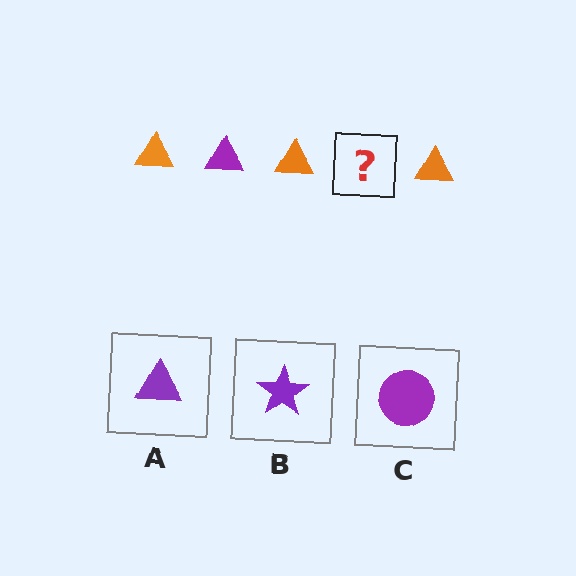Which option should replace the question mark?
Option A.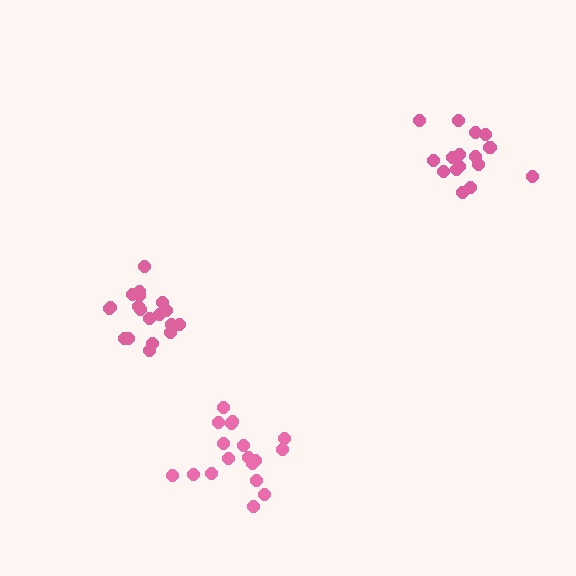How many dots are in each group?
Group 1: 18 dots, Group 2: 19 dots, Group 3: 16 dots (53 total).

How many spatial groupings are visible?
There are 3 spatial groupings.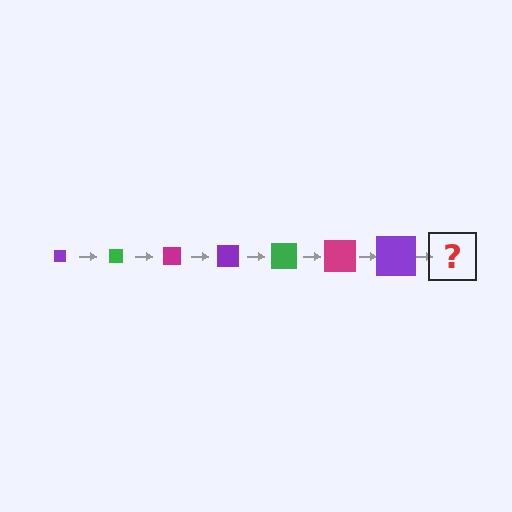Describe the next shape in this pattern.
It should be a green square, larger than the previous one.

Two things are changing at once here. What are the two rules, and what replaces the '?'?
The two rules are that the square grows larger each step and the color cycles through purple, green, and magenta. The '?' should be a green square, larger than the previous one.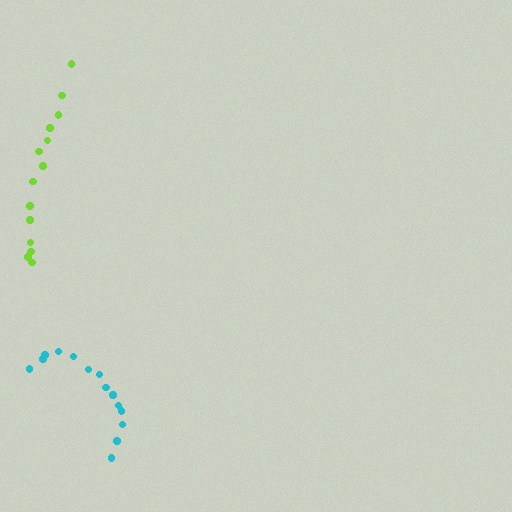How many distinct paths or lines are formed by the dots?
There are 2 distinct paths.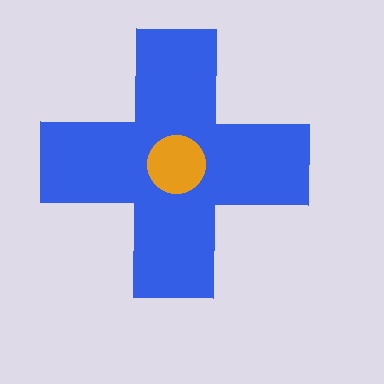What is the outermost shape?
The blue cross.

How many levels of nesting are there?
2.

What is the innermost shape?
The orange circle.